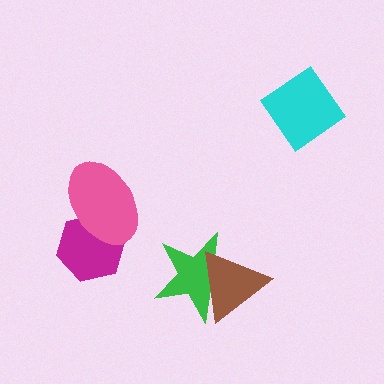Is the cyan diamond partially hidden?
No, no other shape covers it.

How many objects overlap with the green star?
1 object overlaps with the green star.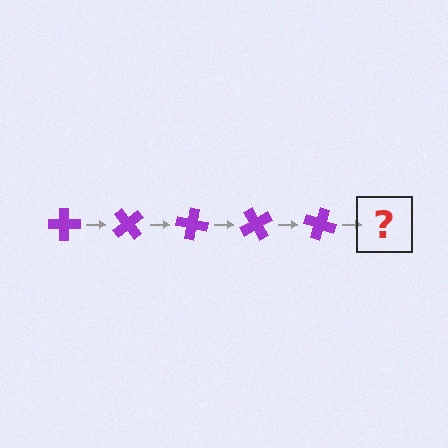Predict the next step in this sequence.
The next step is a purple cross rotated 250 degrees.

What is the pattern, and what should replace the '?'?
The pattern is that the cross rotates 50 degrees each step. The '?' should be a purple cross rotated 250 degrees.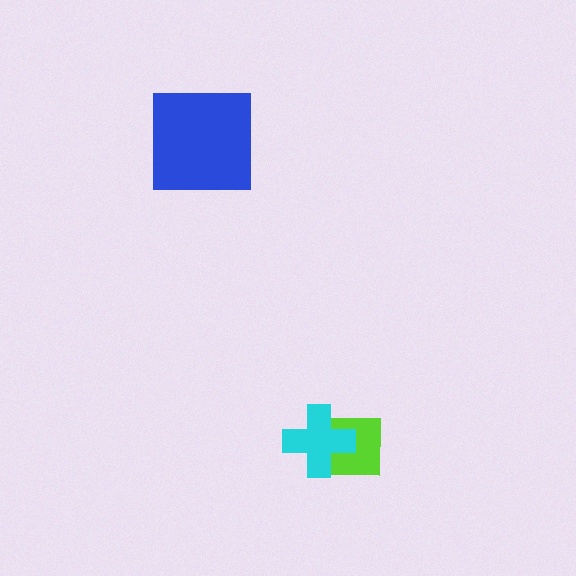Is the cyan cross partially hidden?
No, no other shape covers it.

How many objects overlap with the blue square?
0 objects overlap with the blue square.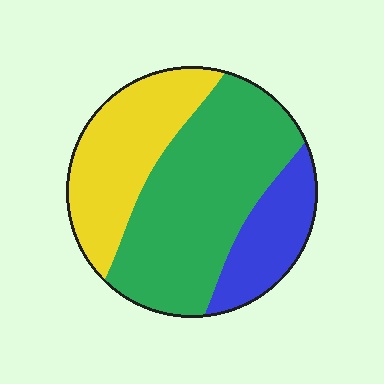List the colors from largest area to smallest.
From largest to smallest: green, yellow, blue.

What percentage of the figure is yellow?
Yellow covers roughly 30% of the figure.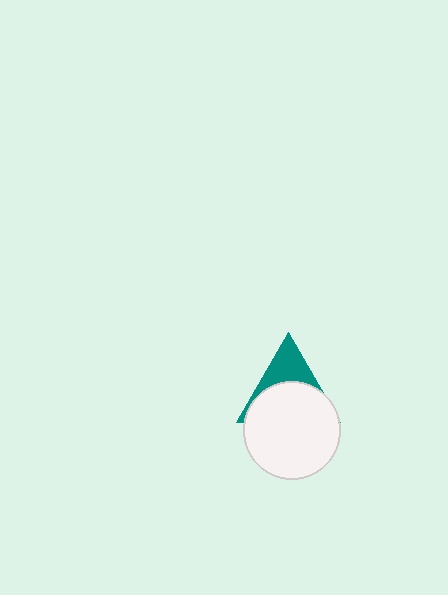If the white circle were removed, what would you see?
You would see the complete teal triangle.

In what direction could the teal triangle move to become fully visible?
The teal triangle could move up. That would shift it out from behind the white circle entirely.